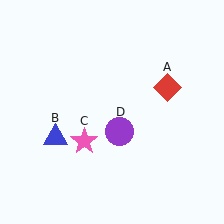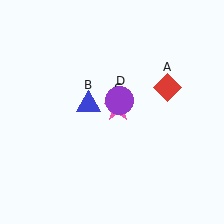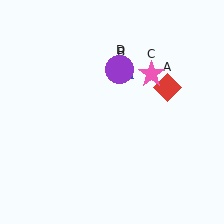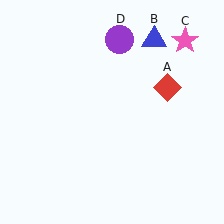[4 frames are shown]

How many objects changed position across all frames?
3 objects changed position: blue triangle (object B), pink star (object C), purple circle (object D).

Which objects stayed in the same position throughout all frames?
Red diamond (object A) remained stationary.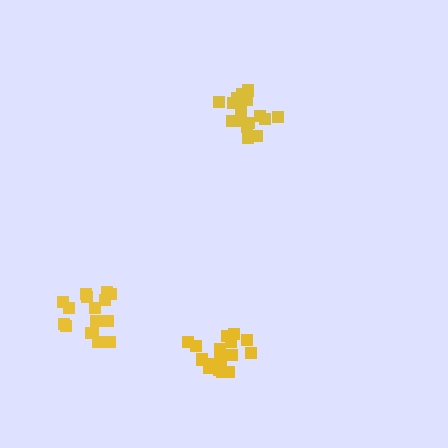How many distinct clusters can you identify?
There are 3 distinct clusters.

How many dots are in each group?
Group 1: 19 dots, Group 2: 17 dots, Group 3: 16 dots (52 total).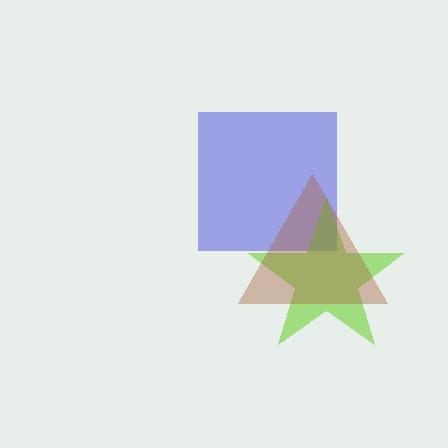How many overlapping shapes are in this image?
There are 3 overlapping shapes in the image.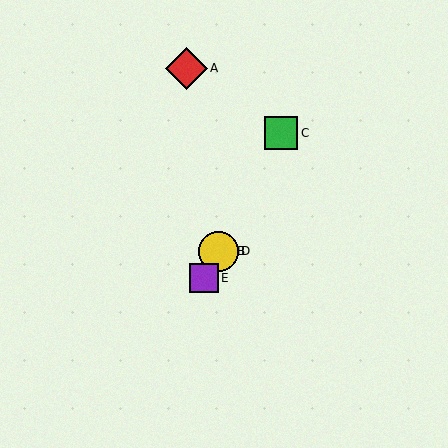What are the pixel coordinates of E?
Object E is at (204, 278).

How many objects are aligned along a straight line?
4 objects (B, C, D, E) are aligned along a straight line.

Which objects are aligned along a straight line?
Objects B, C, D, E are aligned along a straight line.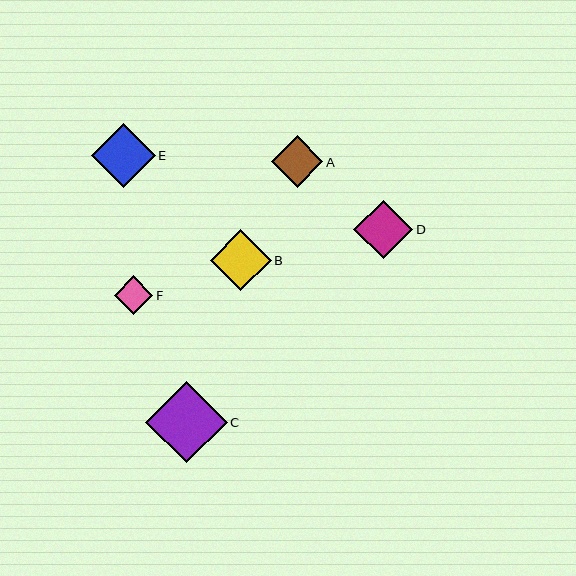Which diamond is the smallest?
Diamond F is the smallest with a size of approximately 39 pixels.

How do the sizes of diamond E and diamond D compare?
Diamond E and diamond D are approximately the same size.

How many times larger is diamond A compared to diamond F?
Diamond A is approximately 1.3 times the size of diamond F.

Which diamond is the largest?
Diamond C is the largest with a size of approximately 81 pixels.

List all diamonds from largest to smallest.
From largest to smallest: C, E, B, D, A, F.